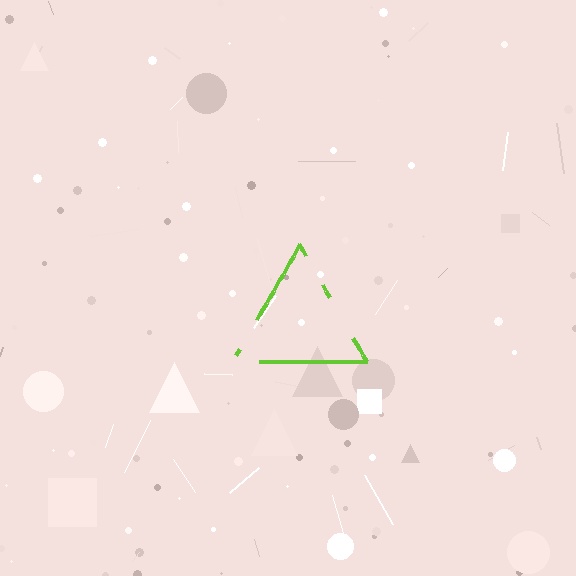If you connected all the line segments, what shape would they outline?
They would outline a triangle.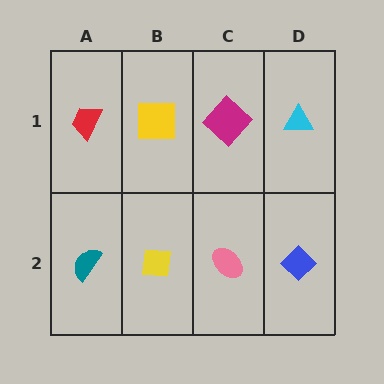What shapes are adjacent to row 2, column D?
A cyan triangle (row 1, column D), a pink ellipse (row 2, column C).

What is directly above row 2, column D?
A cyan triangle.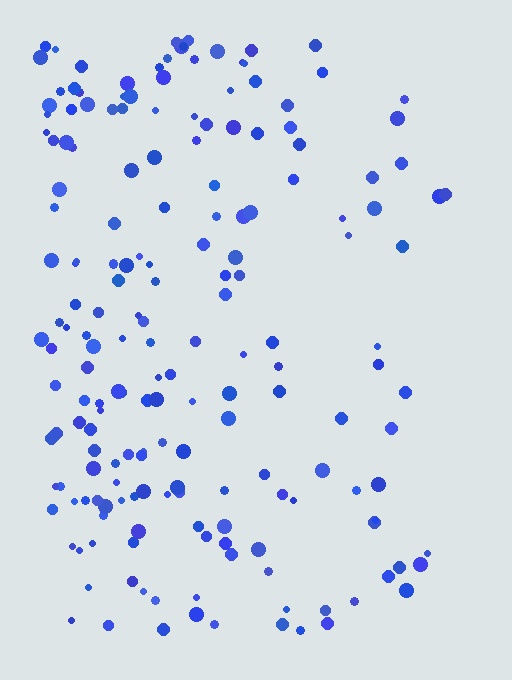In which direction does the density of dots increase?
From right to left, with the left side densest.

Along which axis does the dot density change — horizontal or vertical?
Horizontal.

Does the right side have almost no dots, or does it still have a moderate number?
Still a moderate number, just noticeably fewer than the left.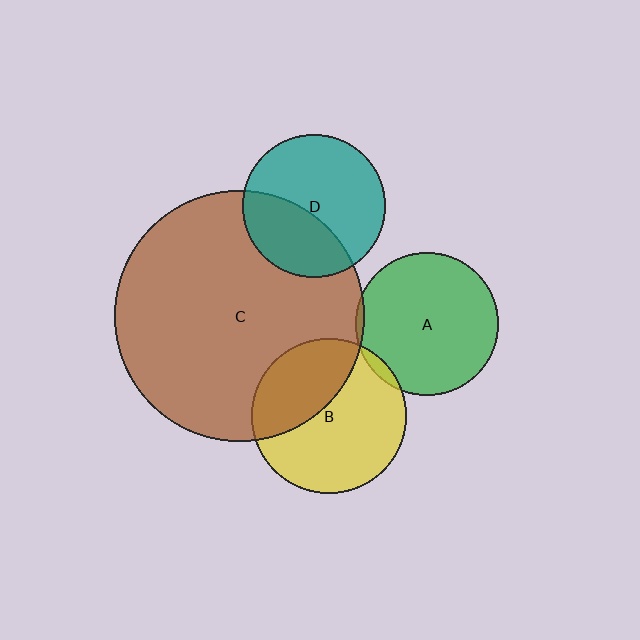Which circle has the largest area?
Circle C (brown).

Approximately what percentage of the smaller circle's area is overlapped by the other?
Approximately 35%.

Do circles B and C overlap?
Yes.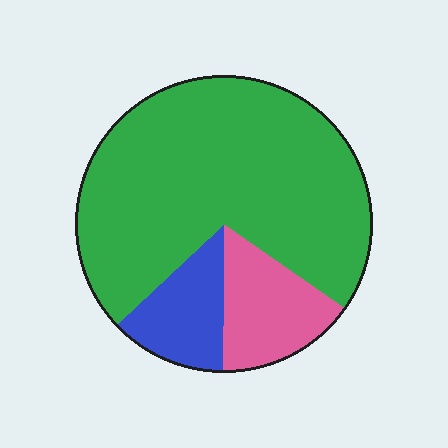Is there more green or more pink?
Green.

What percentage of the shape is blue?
Blue covers around 15% of the shape.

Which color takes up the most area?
Green, at roughly 70%.